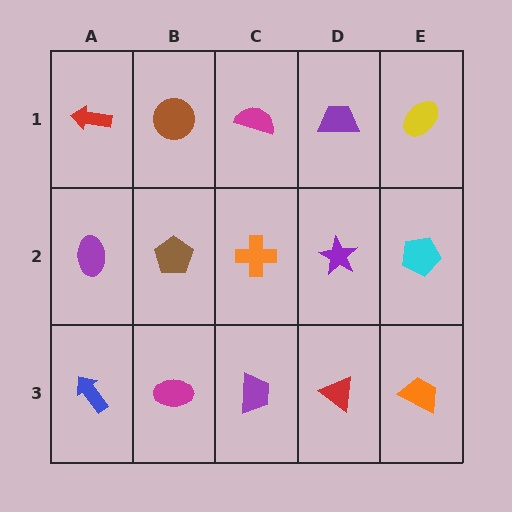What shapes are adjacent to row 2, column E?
A yellow ellipse (row 1, column E), an orange trapezoid (row 3, column E), a purple star (row 2, column D).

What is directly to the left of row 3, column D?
A purple trapezoid.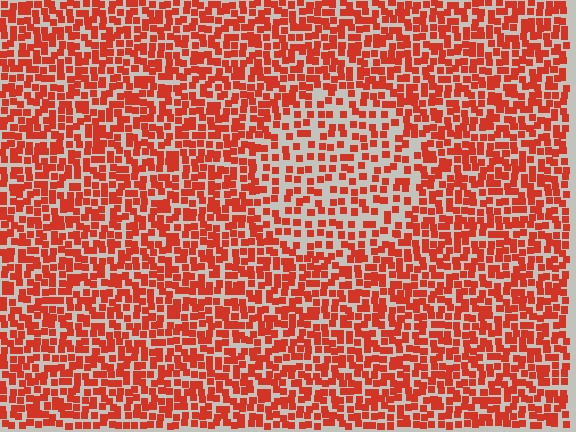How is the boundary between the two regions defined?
The boundary is defined by a change in element density (approximately 1.7x ratio). All elements are the same color, size, and shape.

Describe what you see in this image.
The image contains small red elements arranged at two different densities. A circle-shaped region is visible where the elements are less densely packed than the surrounding area.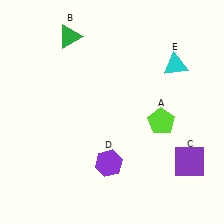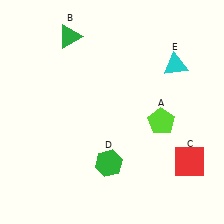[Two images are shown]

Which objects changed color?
C changed from purple to red. D changed from purple to green.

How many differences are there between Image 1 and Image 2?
There are 2 differences between the two images.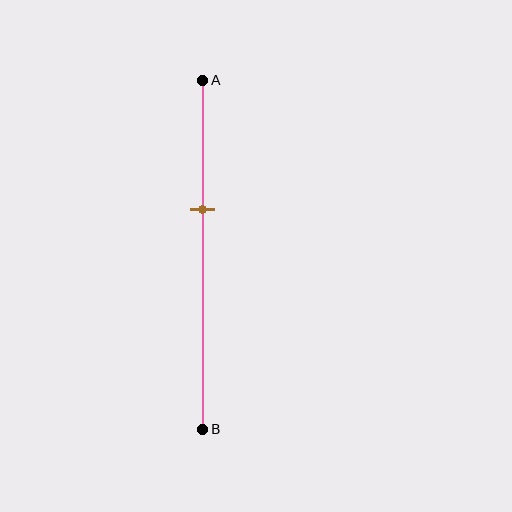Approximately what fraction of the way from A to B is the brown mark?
The brown mark is approximately 35% of the way from A to B.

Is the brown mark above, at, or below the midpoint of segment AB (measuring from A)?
The brown mark is above the midpoint of segment AB.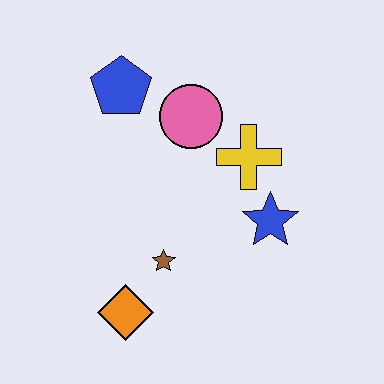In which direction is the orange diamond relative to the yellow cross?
The orange diamond is below the yellow cross.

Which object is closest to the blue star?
The yellow cross is closest to the blue star.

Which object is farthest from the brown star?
The blue pentagon is farthest from the brown star.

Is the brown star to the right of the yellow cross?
No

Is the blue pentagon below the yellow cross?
No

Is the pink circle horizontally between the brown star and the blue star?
Yes